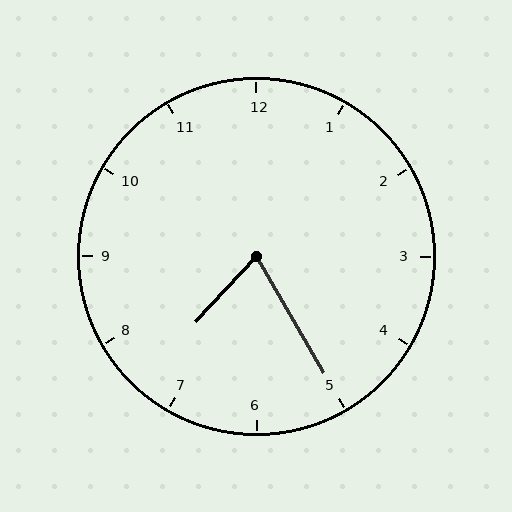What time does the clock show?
7:25.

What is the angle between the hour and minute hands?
Approximately 72 degrees.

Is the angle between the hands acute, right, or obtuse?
It is acute.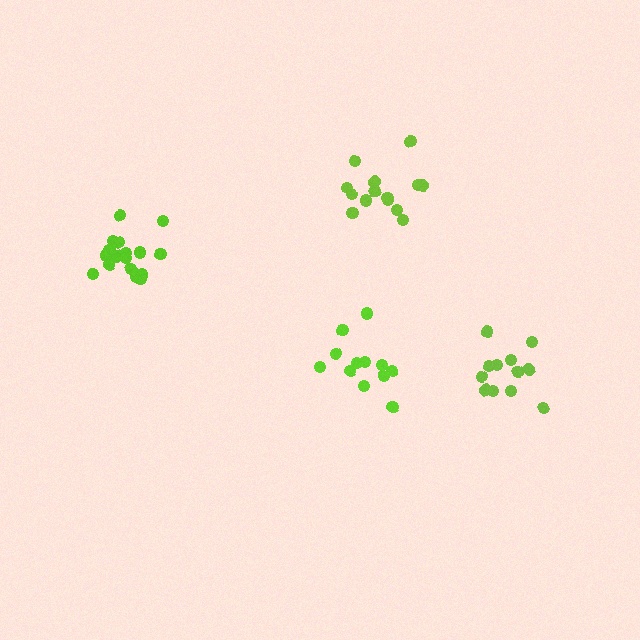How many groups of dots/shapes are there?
There are 4 groups.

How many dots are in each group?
Group 1: 14 dots, Group 2: 12 dots, Group 3: 18 dots, Group 4: 12 dots (56 total).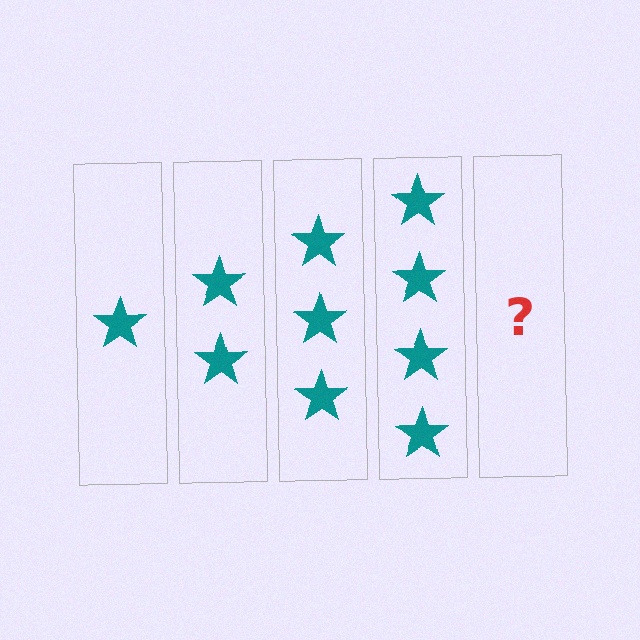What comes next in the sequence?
The next element should be 5 stars.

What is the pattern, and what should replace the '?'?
The pattern is that each step adds one more star. The '?' should be 5 stars.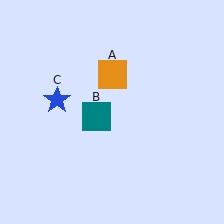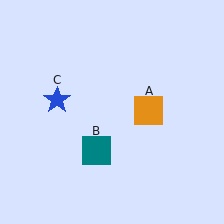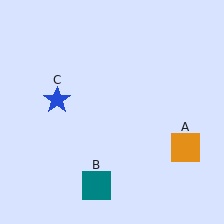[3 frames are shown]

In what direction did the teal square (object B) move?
The teal square (object B) moved down.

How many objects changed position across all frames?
2 objects changed position: orange square (object A), teal square (object B).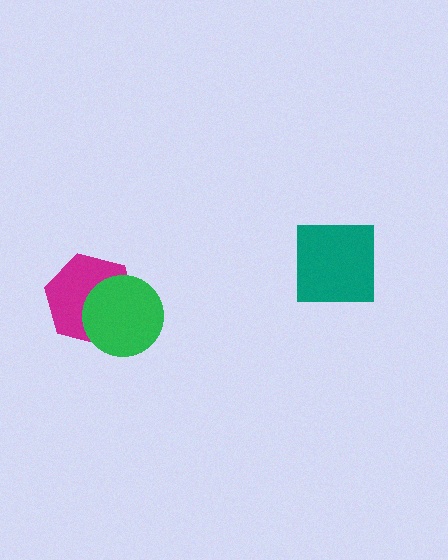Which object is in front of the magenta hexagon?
The green circle is in front of the magenta hexagon.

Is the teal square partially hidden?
No, no other shape covers it.